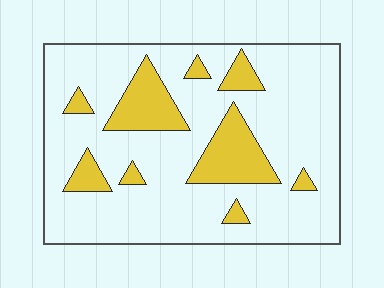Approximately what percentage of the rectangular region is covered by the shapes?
Approximately 20%.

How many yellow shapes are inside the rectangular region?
9.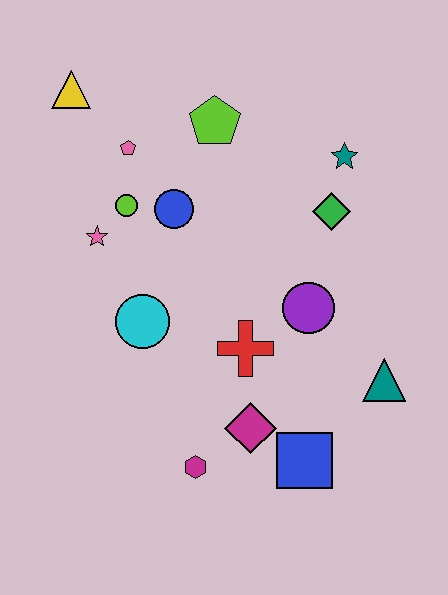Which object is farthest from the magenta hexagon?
The yellow triangle is farthest from the magenta hexagon.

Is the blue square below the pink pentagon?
Yes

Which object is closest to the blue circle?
The lime circle is closest to the blue circle.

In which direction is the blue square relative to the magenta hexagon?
The blue square is to the right of the magenta hexagon.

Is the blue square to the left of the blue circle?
No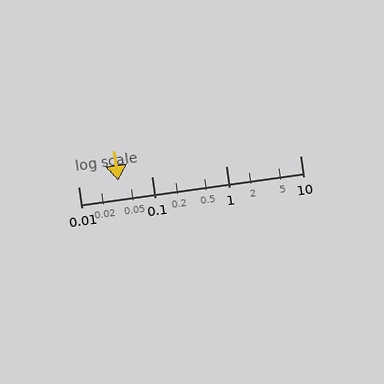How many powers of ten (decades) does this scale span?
The scale spans 3 decades, from 0.01 to 10.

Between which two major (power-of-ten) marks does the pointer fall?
The pointer is between 0.01 and 0.1.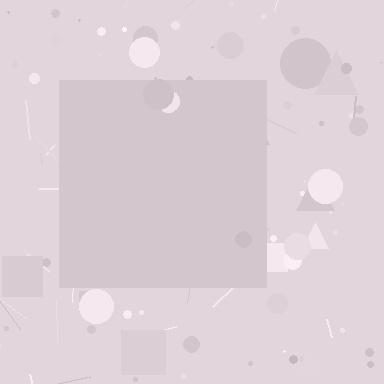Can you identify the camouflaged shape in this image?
The camouflaged shape is a square.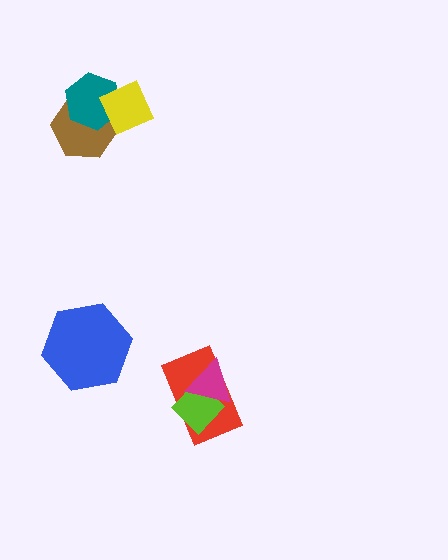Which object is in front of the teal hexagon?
The yellow diamond is in front of the teal hexagon.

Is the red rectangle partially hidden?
Yes, it is partially covered by another shape.